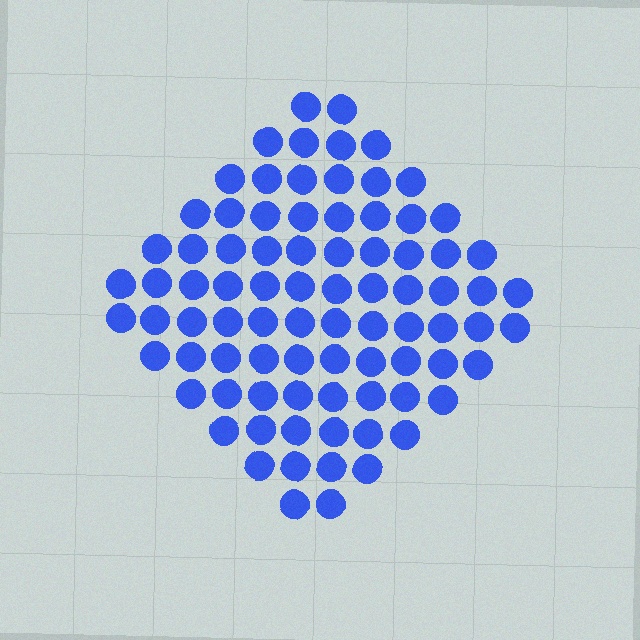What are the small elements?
The small elements are circles.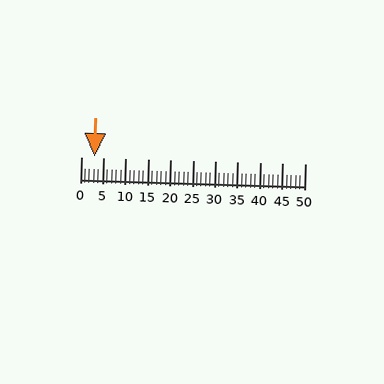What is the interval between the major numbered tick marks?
The major tick marks are spaced 5 units apart.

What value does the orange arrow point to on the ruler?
The orange arrow points to approximately 3.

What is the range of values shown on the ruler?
The ruler shows values from 0 to 50.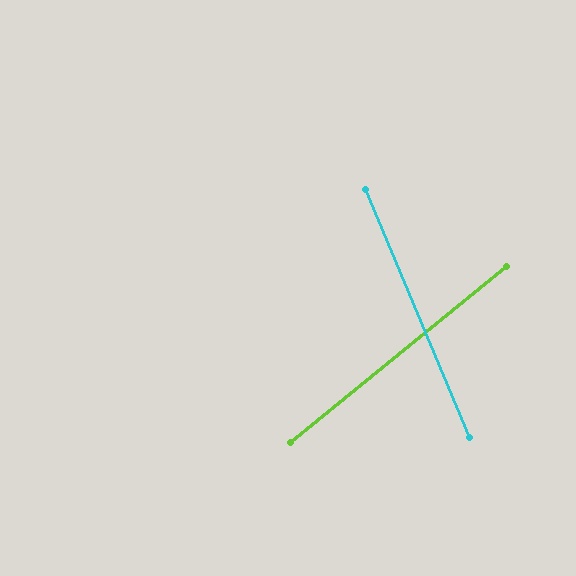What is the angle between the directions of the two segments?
Approximately 74 degrees.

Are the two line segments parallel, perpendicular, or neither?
Neither parallel nor perpendicular — they differ by about 74°.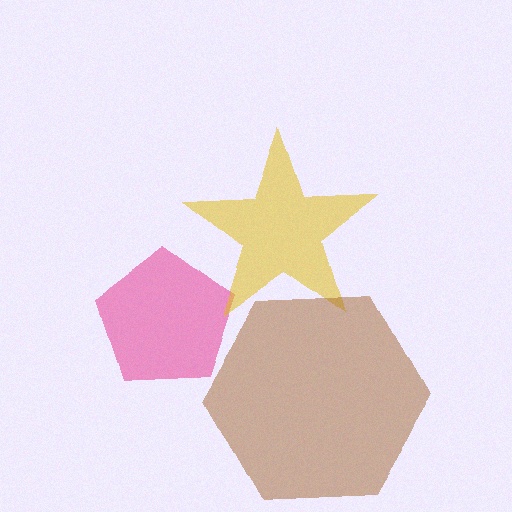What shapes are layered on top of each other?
The layered shapes are: a pink pentagon, a yellow star, a brown hexagon.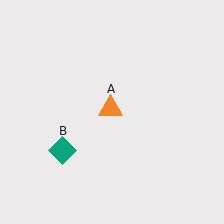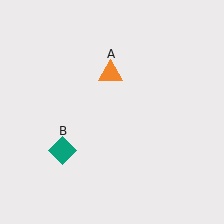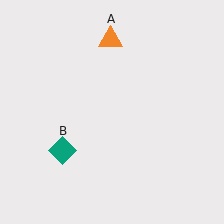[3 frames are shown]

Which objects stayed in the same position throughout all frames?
Teal diamond (object B) remained stationary.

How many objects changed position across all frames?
1 object changed position: orange triangle (object A).